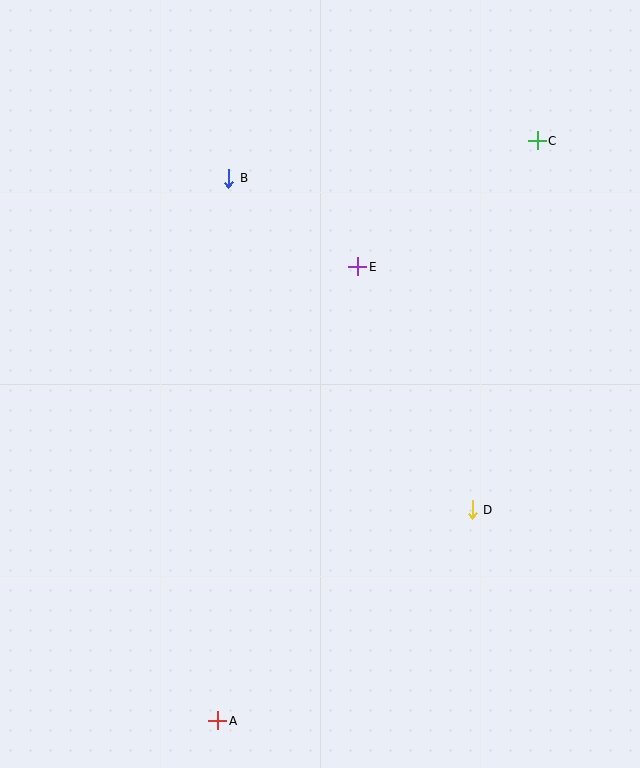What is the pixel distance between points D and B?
The distance between D and B is 411 pixels.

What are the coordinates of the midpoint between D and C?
The midpoint between D and C is at (505, 325).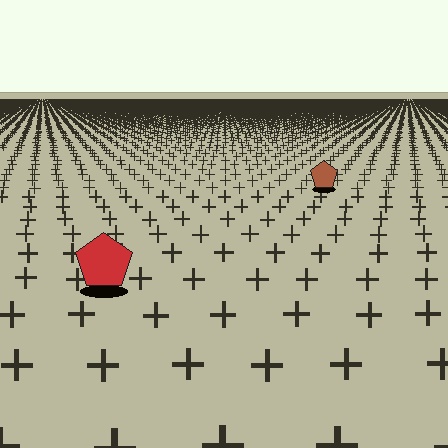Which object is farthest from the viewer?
The brown pentagon is farthest from the viewer. It appears smaller and the ground texture around it is denser.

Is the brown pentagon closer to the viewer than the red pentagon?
No. The red pentagon is closer — you can tell from the texture gradient: the ground texture is coarser near it.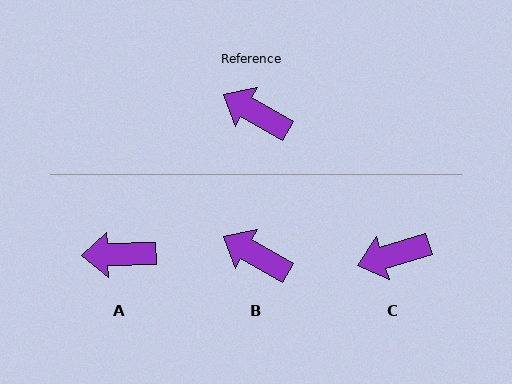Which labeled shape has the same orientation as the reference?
B.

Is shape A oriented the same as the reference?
No, it is off by about 31 degrees.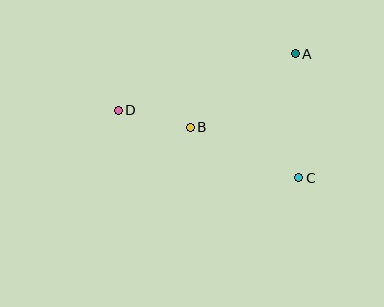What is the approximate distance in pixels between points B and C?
The distance between B and C is approximately 119 pixels.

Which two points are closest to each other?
Points B and D are closest to each other.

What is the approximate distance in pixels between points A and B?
The distance between A and B is approximately 128 pixels.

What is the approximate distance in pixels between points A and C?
The distance between A and C is approximately 124 pixels.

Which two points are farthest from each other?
Points C and D are farthest from each other.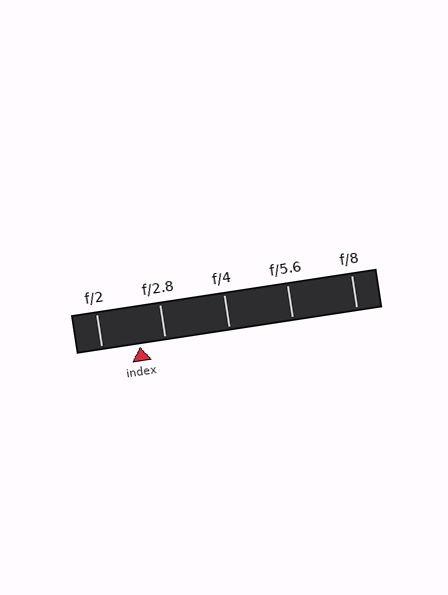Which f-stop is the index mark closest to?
The index mark is closest to f/2.8.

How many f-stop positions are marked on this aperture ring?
There are 5 f-stop positions marked.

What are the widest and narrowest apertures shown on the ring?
The widest aperture shown is f/2 and the narrowest is f/8.